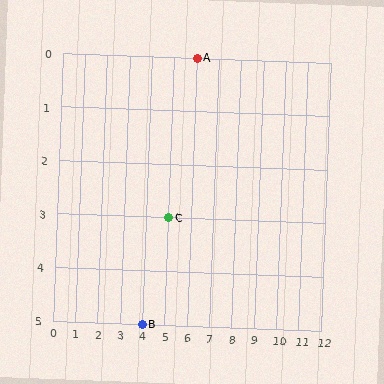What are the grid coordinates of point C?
Point C is at grid coordinates (5, 3).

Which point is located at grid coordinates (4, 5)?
Point B is at (4, 5).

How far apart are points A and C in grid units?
Points A and C are 1 column and 3 rows apart (about 3.2 grid units diagonally).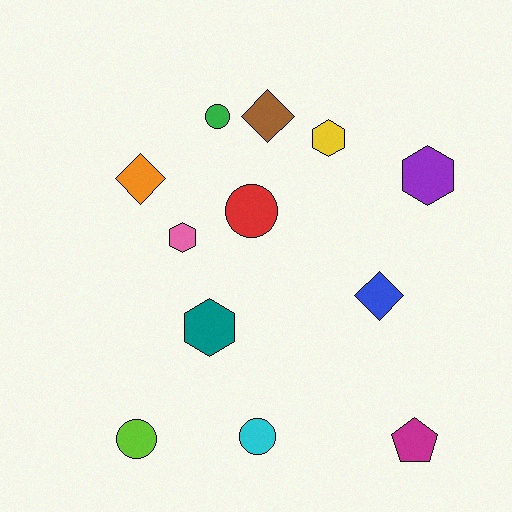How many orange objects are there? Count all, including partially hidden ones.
There is 1 orange object.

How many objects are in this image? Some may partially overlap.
There are 12 objects.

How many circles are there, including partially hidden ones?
There are 4 circles.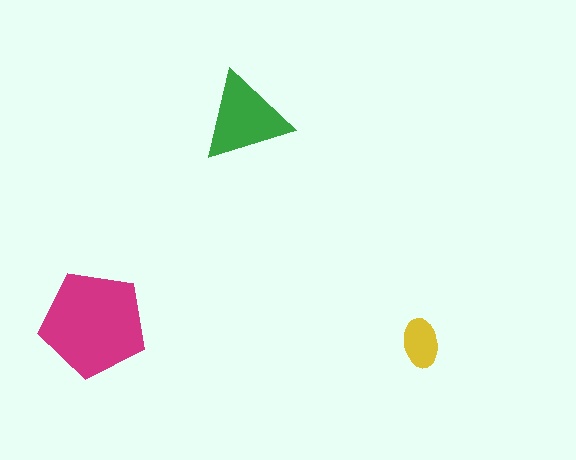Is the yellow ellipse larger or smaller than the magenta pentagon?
Smaller.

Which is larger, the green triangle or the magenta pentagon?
The magenta pentagon.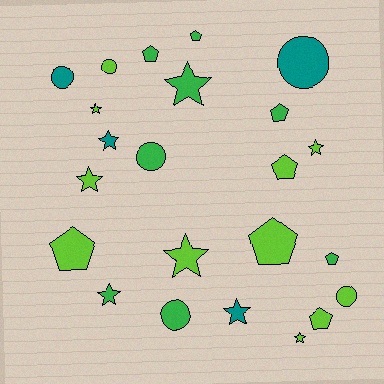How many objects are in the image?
There are 23 objects.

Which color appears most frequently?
Lime, with 11 objects.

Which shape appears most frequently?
Star, with 9 objects.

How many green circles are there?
There are 2 green circles.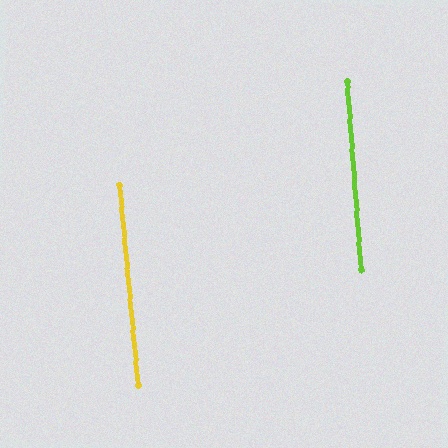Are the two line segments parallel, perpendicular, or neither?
Parallel — their directions differ by only 0.9°.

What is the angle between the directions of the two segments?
Approximately 1 degree.